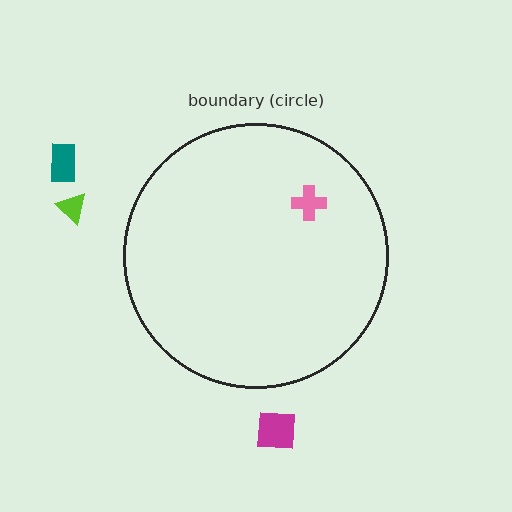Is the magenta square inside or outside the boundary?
Outside.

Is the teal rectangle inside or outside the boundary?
Outside.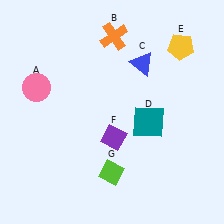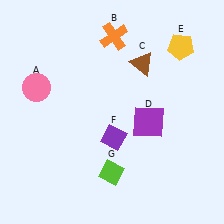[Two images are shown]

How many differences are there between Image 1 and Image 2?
There are 2 differences between the two images.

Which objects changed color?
C changed from blue to brown. D changed from teal to purple.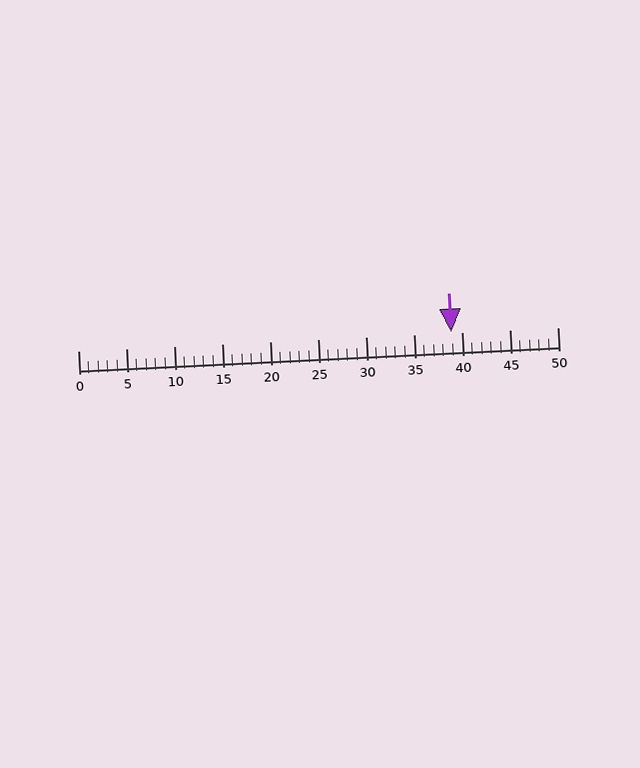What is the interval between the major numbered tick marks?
The major tick marks are spaced 5 units apart.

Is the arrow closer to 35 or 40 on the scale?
The arrow is closer to 40.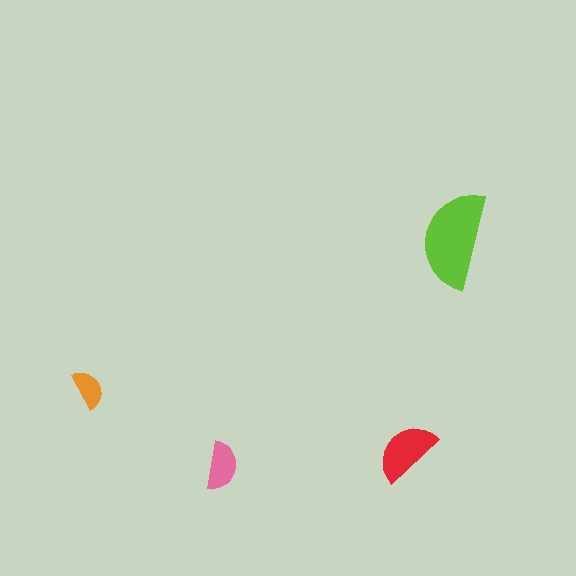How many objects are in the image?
There are 4 objects in the image.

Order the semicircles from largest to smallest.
the lime one, the red one, the pink one, the orange one.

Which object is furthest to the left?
The orange semicircle is leftmost.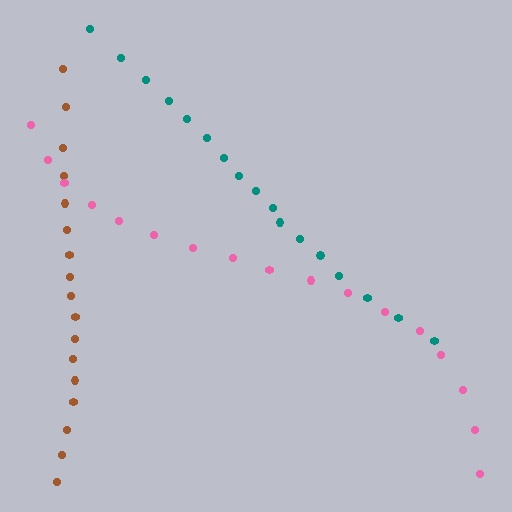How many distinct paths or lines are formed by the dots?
There are 3 distinct paths.